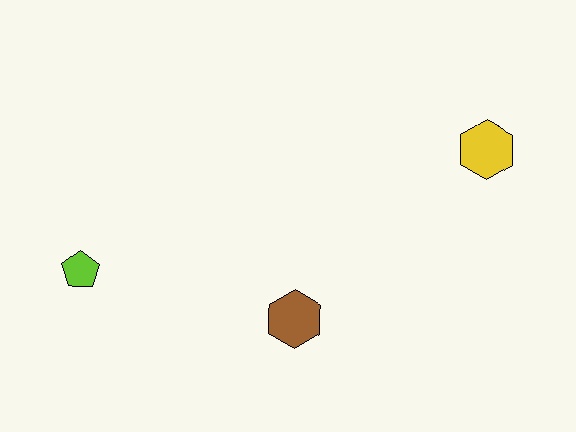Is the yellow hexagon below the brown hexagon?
No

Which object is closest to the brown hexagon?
The lime pentagon is closest to the brown hexagon.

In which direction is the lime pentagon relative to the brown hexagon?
The lime pentagon is to the left of the brown hexagon.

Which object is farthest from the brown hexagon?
The yellow hexagon is farthest from the brown hexagon.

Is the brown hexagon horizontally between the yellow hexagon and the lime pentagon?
Yes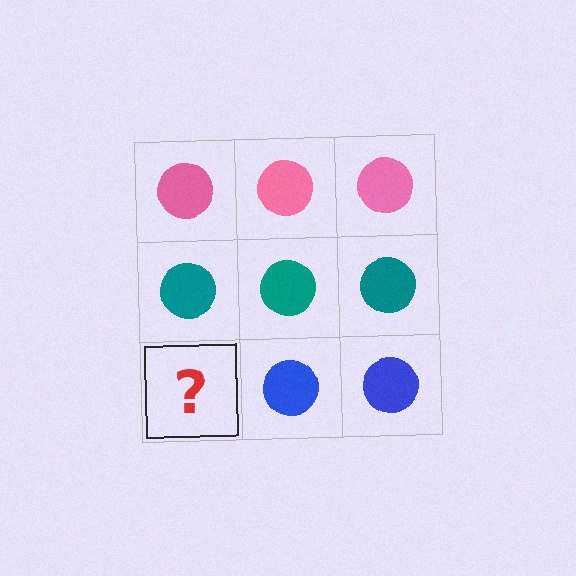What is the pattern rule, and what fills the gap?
The rule is that each row has a consistent color. The gap should be filled with a blue circle.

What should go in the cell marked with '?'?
The missing cell should contain a blue circle.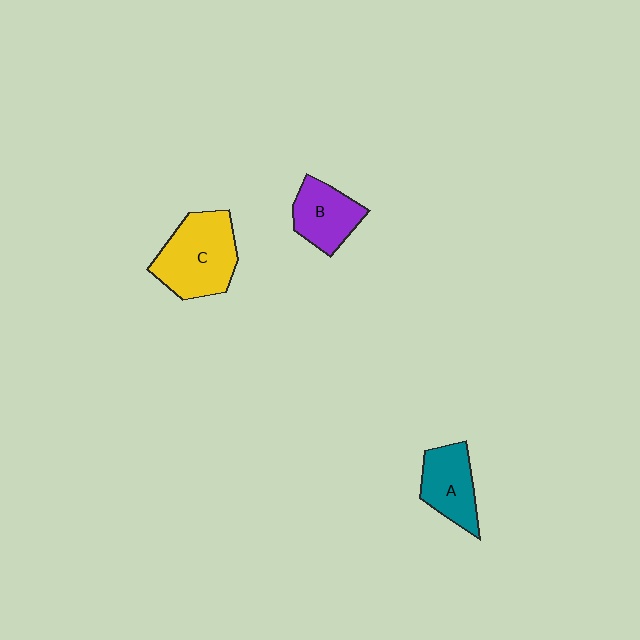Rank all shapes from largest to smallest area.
From largest to smallest: C (yellow), A (teal), B (purple).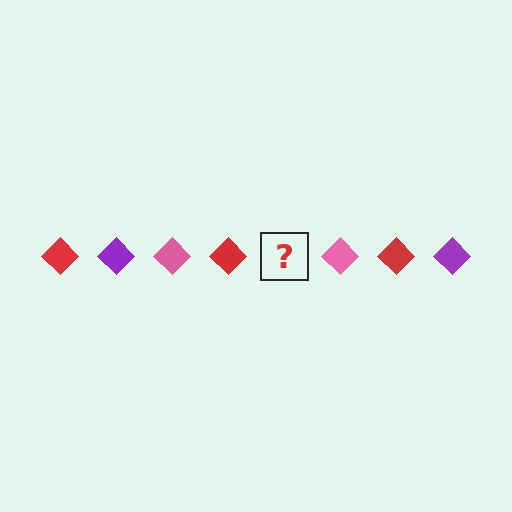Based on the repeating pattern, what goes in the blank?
The blank should be a purple diamond.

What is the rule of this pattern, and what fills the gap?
The rule is that the pattern cycles through red, purple, pink diamonds. The gap should be filled with a purple diamond.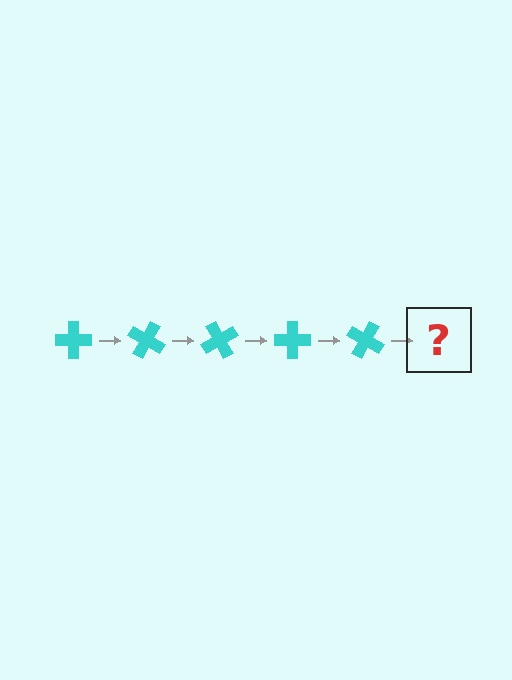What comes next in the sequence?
The next element should be a cyan cross rotated 150 degrees.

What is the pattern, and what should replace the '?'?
The pattern is that the cross rotates 30 degrees each step. The '?' should be a cyan cross rotated 150 degrees.